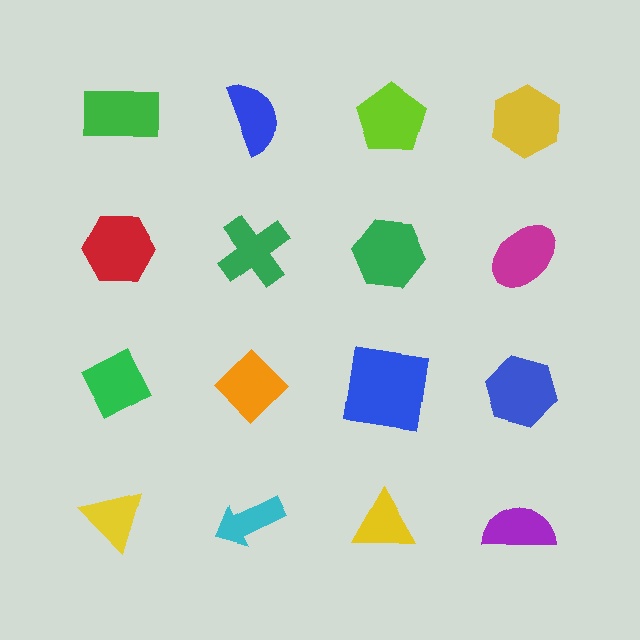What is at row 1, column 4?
A yellow hexagon.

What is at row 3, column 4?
A blue hexagon.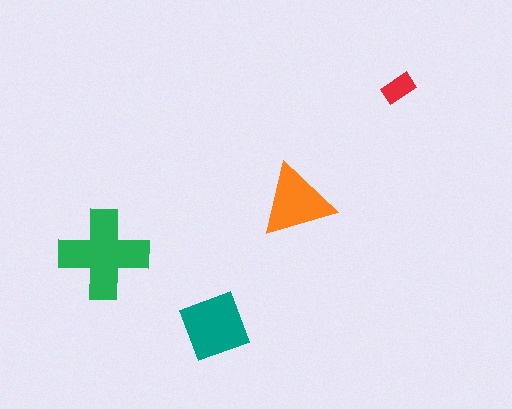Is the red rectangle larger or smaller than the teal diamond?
Smaller.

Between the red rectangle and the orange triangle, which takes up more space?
The orange triangle.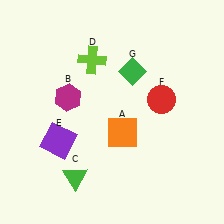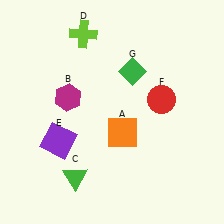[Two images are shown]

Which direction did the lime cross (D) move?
The lime cross (D) moved up.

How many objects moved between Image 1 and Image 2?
1 object moved between the two images.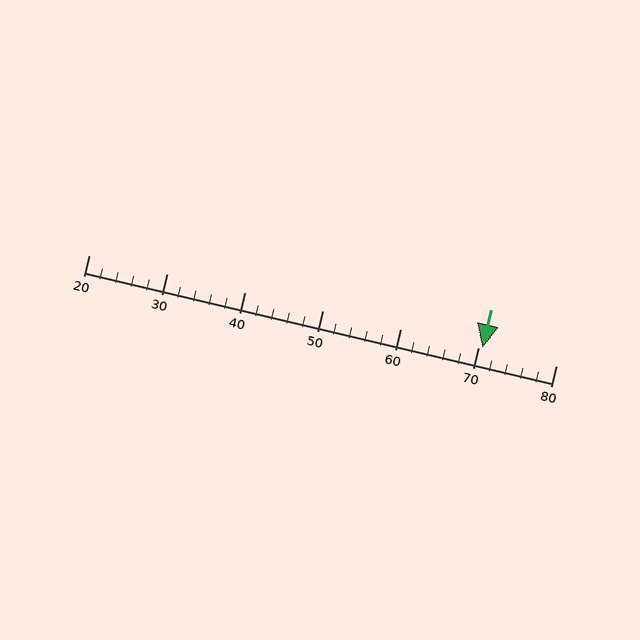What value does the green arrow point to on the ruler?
The green arrow points to approximately 70.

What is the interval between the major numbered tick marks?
The major tick marks are spaced 10 units apart.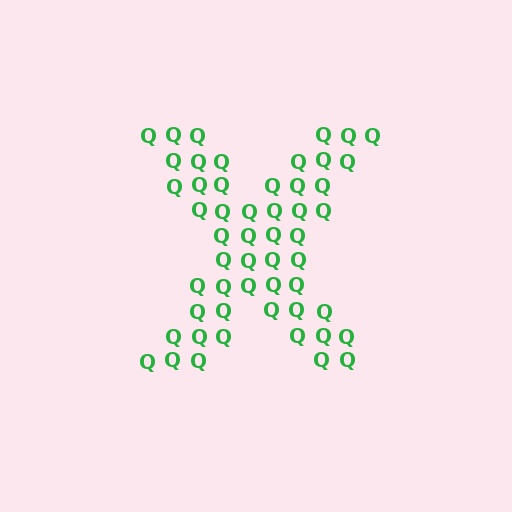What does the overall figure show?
The overall figure shows the letter X.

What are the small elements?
The small elements are letter Q's.